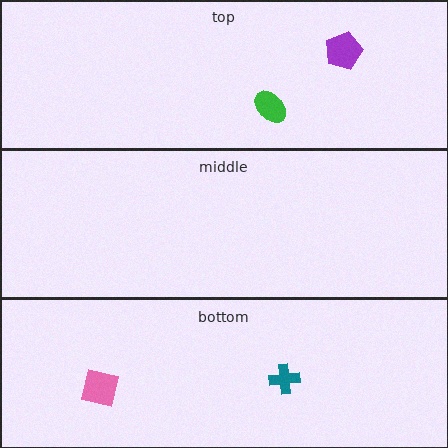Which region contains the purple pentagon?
The top region.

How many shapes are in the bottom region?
2.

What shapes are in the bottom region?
The pink square, the teal cross.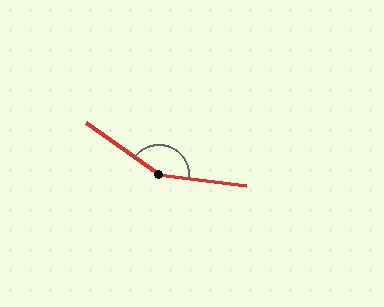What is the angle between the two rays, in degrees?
Approximately 152 degrees.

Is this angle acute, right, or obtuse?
It is obtuse.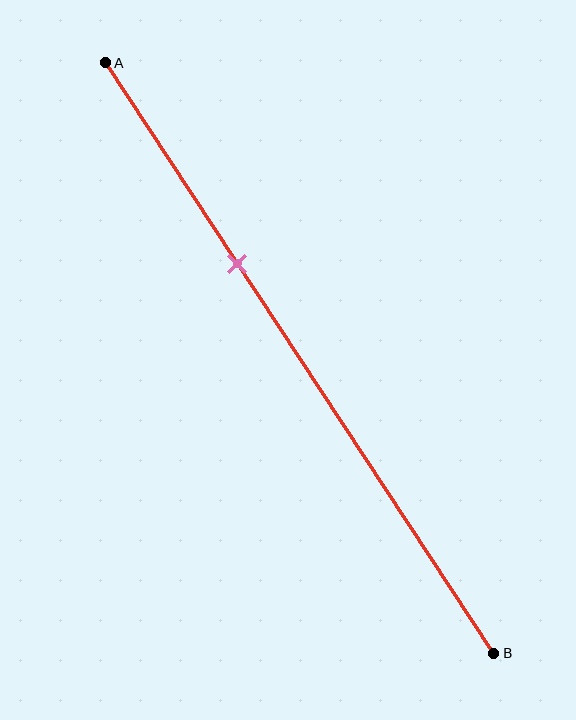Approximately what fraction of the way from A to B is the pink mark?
The pink mark is approximately 35% of the way from A to B.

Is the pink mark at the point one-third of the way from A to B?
Yes, the mark is approximately at the one-third point.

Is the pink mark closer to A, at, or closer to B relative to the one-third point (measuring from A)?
The pink mark is approximately at the one-third point of segment AB.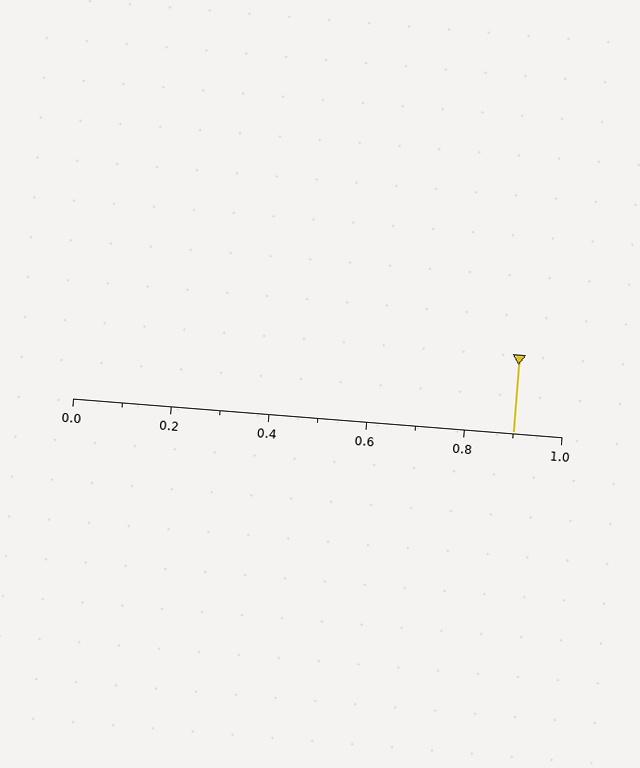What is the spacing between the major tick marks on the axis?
The major ticks are spaced 0.2 apart.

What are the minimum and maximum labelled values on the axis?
The axis runs from 0.0 to 1.0.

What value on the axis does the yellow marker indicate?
The marker indicates approximately 0.9.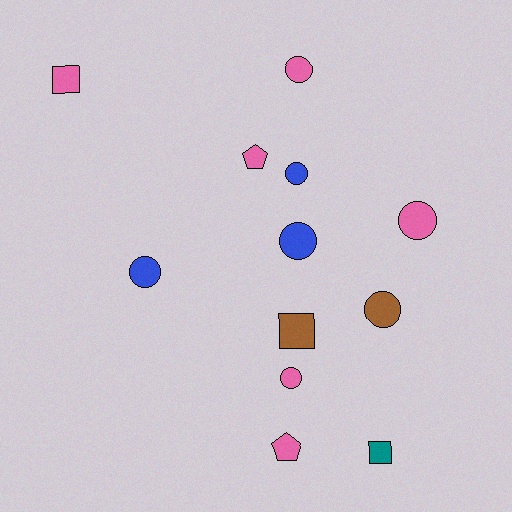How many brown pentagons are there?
There are no brown pentagons.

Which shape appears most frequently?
Circle, with 7 objects.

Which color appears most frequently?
Pink, with 6 objects.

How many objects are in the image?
There are 12 objects.